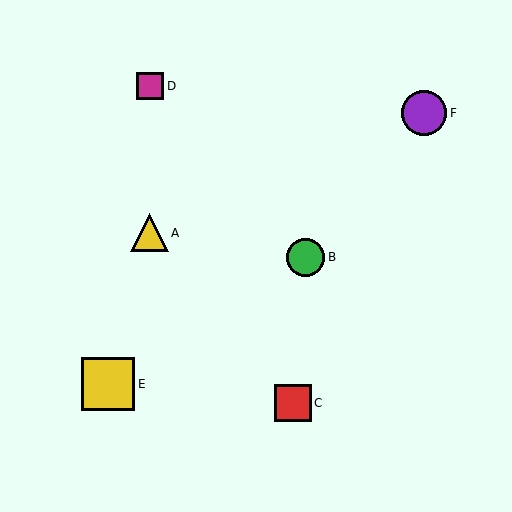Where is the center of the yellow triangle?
The center of the yellow triangle is at (149, 233).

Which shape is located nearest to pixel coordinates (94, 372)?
The yellow square (labeled E) at (108, 384) is nearest to that location.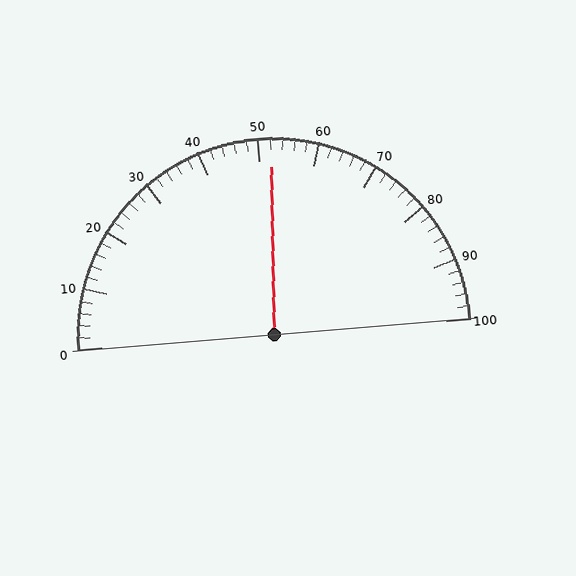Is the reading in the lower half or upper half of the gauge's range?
The reading is in the upper half of the range (0 to 100).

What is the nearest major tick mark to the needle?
The nearest major tick mark is 50.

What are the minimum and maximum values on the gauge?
The gauge ranges from 0 to 100.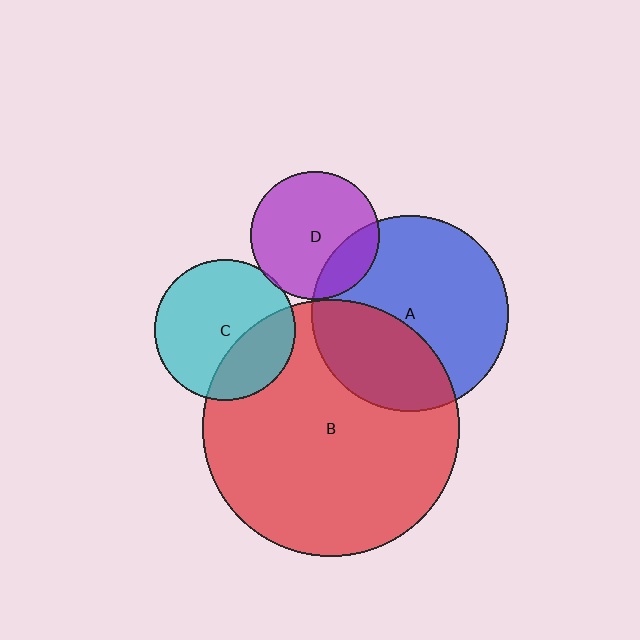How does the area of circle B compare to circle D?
Approximately 4.0 times.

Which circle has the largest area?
Circle B (red).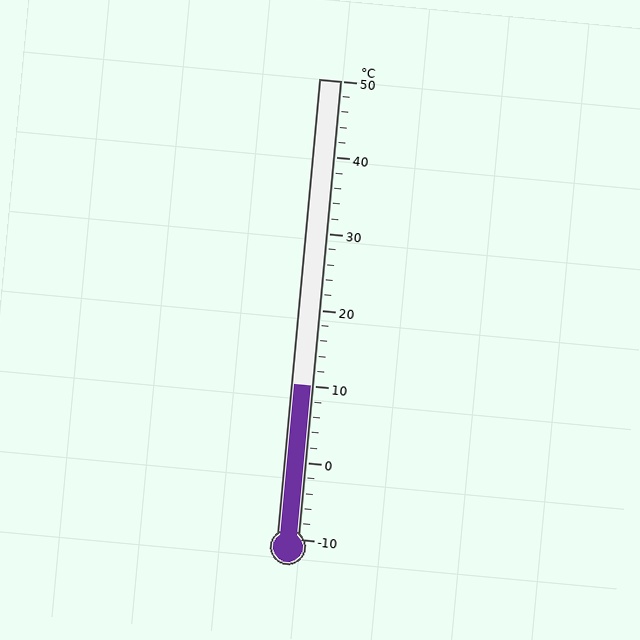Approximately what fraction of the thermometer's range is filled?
The thermometer is filled to approximately 35% of its range.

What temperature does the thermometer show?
The thermometer shows approximately 10°C.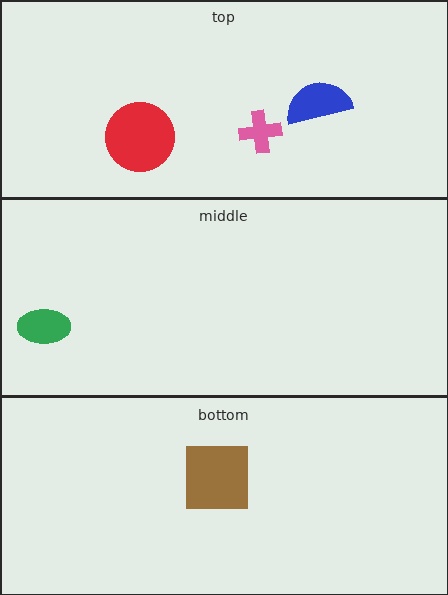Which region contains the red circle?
The top region.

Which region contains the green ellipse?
The middle region.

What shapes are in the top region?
The red circle, the blue semicircle, the pink cross.